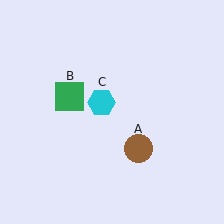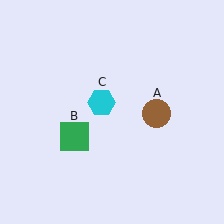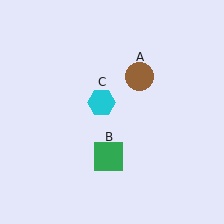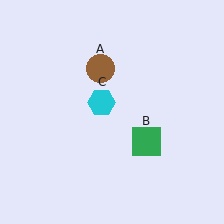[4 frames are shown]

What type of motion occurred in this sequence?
The brown circle (object A), green square (object B) rotated counterclockwise around the center of the scene.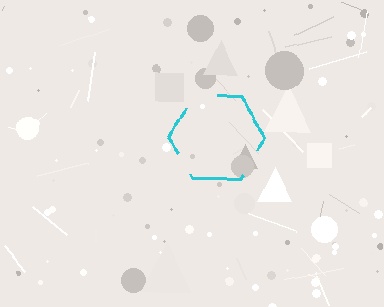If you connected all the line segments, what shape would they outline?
They would outline a hexagon.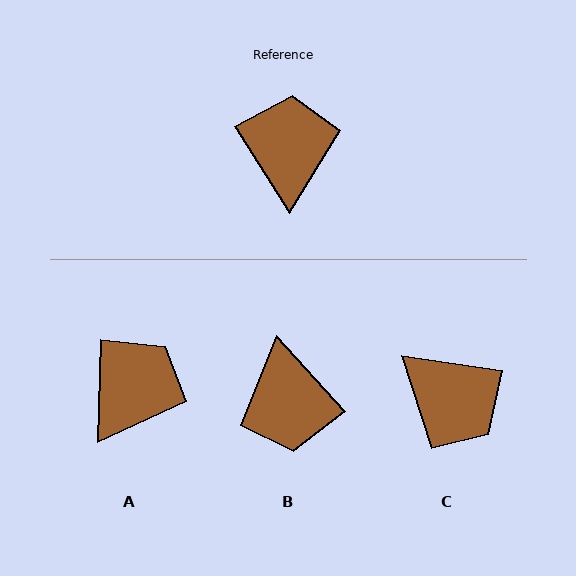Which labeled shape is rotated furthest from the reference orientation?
B, about 170 degrees away.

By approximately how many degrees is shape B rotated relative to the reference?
Approximately 170 degrees clockwise.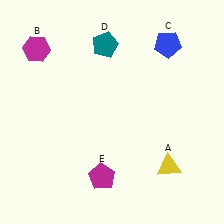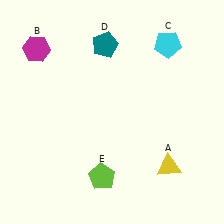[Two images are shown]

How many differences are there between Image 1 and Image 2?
There are 2 differences between the two images.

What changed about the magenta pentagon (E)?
In Image 1, E is magenta. In Image 2, it changed to lime.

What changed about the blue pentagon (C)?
In Image 1, C is blue. In Image 2, it changed to cyan.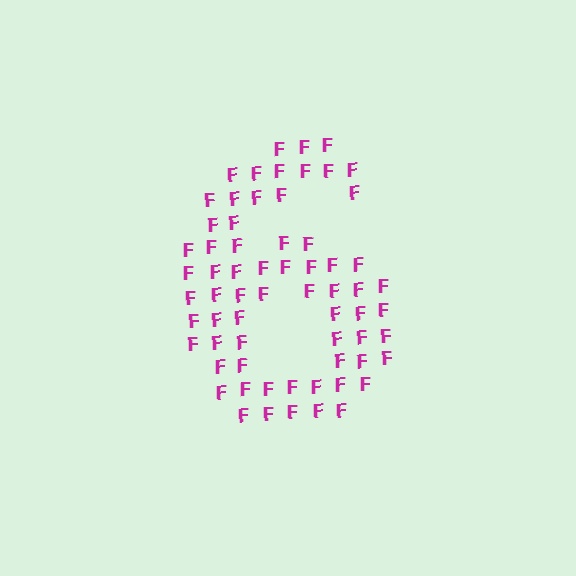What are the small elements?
The small elements are letter F's.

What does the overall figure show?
The overall figure shows the digit 6.